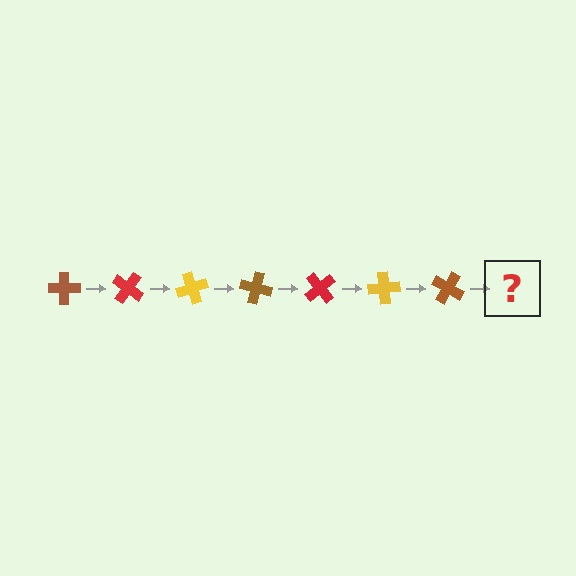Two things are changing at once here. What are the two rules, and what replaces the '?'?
The two rules are that it rotates 35 degrees each step and the color cycles through brown, red, and yellow. The '?' should be a red cross, rotated 245 degrees from the start.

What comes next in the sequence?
The next element should be a red cross, rotated 245 degrees from the start.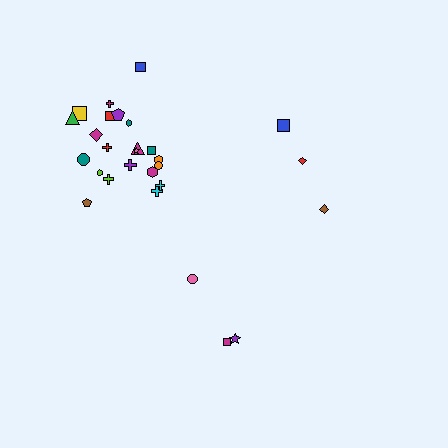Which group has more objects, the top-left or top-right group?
The top-left group.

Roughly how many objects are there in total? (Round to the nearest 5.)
Roughly 30 objects in total.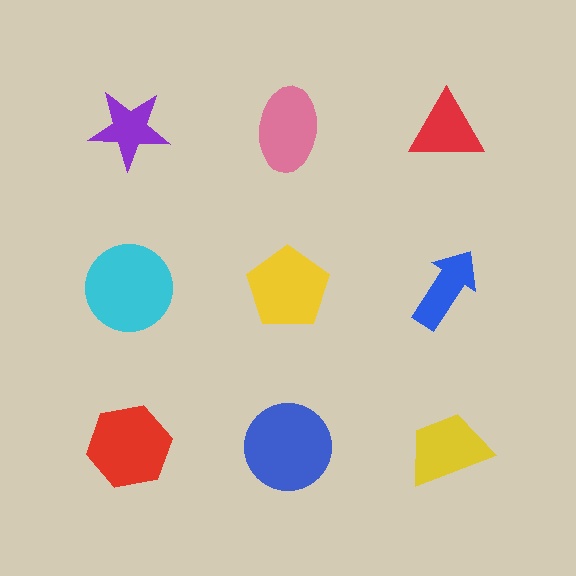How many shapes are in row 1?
3 shapes.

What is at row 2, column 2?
A yellow pentagon.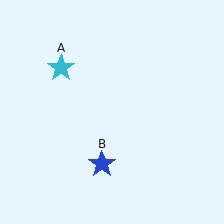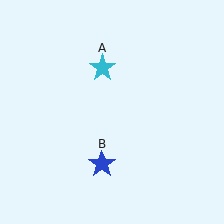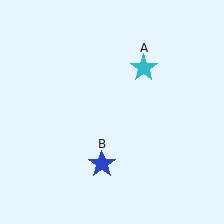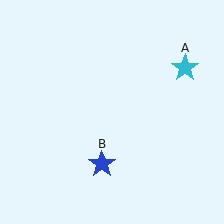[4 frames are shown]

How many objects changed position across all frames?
1 object changed position: cyan star (object A).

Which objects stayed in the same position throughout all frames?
Blue star (object B) remained stationary.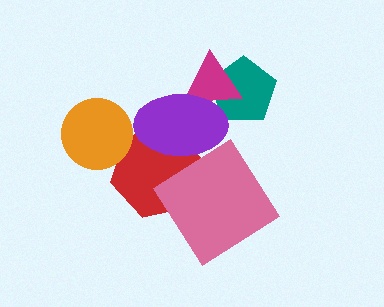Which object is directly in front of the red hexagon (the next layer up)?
The orange circle is directly in front of the red hexagon.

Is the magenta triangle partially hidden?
Yes, it is partially covered by another shape.